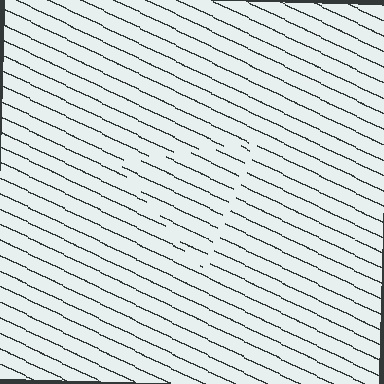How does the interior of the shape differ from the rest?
The interior of the shape contains the same grating, shifted by half a period — the contour is defined by the phase discontinuity where line-ends from the inner and outer gratings abut.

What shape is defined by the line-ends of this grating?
An illusory triangle. The interior of the shape contains the same grating, shifted by half a period — the contour is defined by the phase discontinuity where line-ends from the inner and outer gratings abut.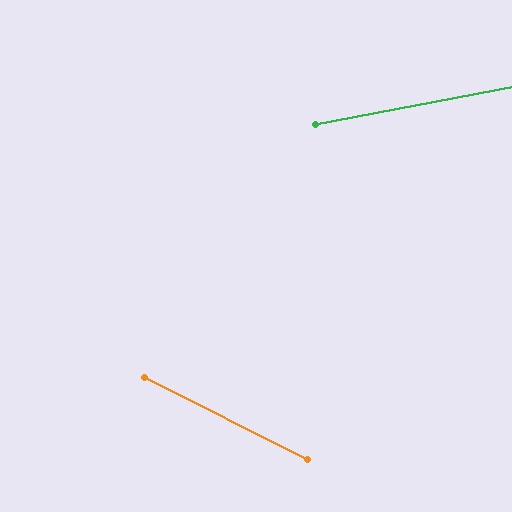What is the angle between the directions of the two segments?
Approximately 37 degrees.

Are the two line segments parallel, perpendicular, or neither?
Neither parallel nor perpendicular — they differ by about 37°.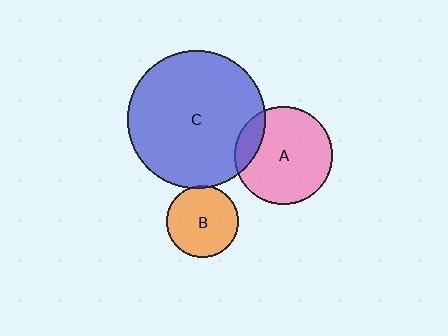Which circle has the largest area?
Circle C (blue).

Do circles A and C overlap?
Yes.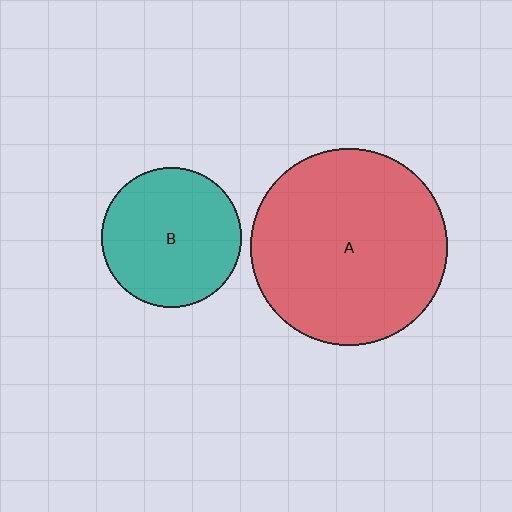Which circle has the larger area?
Circle A (red).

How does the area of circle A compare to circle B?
Approximately 2.0 times.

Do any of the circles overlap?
No, none of the circles overlap.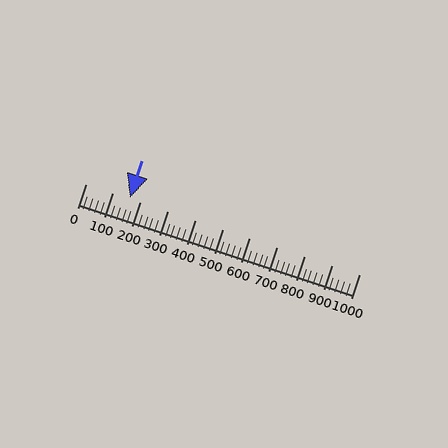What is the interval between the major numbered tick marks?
The major tick marks are spaced 100 units apart.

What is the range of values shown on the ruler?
The ruler shows values from 0 to 1000.